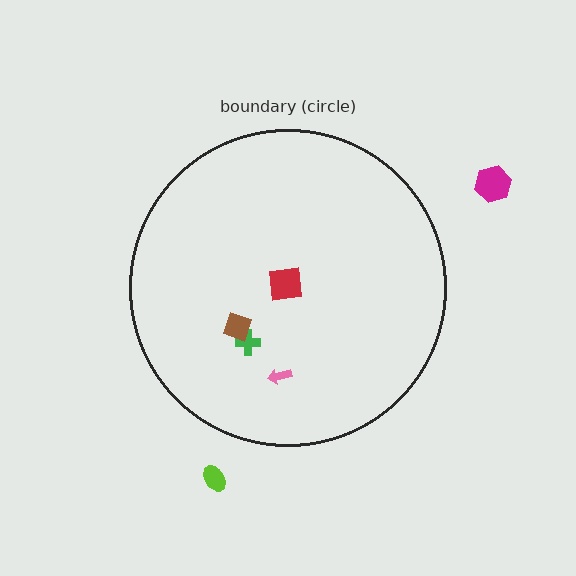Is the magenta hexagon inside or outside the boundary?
Outside.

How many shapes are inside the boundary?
4 inside, 2 outside.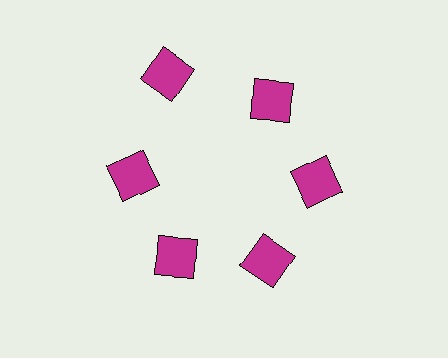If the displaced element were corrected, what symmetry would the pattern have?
It would have 6-fold rotational symmetry — the pattern would map onto itself every 60 degrees.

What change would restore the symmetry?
The symmetry would be restored by moving it inward, back onto the ring so that all 6 squares sit at equal angles and equal distance from the center.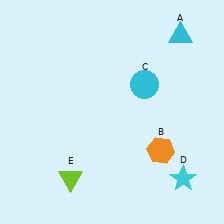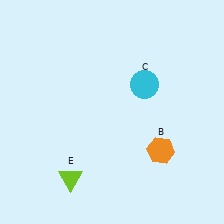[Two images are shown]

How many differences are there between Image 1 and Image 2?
There are 2 differences between the two images.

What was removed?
The cyan triangle (A), the cyan star (D) were removed in Image 2.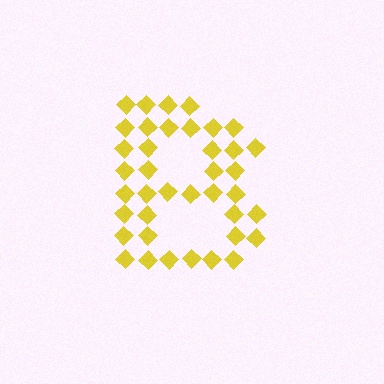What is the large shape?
The large shape is the letter B.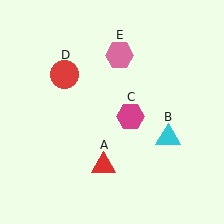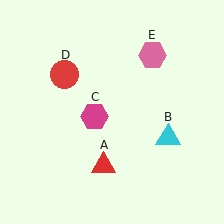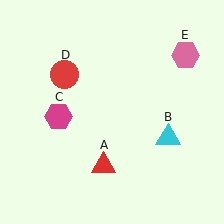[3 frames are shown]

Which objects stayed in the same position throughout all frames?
Red triangle (object A) and cyan triangle (object B) and red circle (object D) remained stationary.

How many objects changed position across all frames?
2 objects changed position: magenta hexagon (object C), pink hexagon (object E).